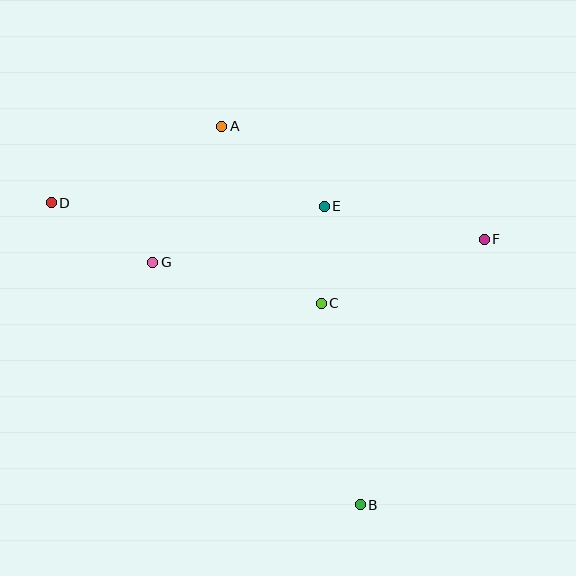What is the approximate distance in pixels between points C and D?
The distance between C and D is approximately 288 pixels.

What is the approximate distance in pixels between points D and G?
The distance between D and G is approximately 118 pixels.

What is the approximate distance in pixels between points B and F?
The distance between B and F is approximately 293 pixels.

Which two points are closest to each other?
Points C and E are closest to each other.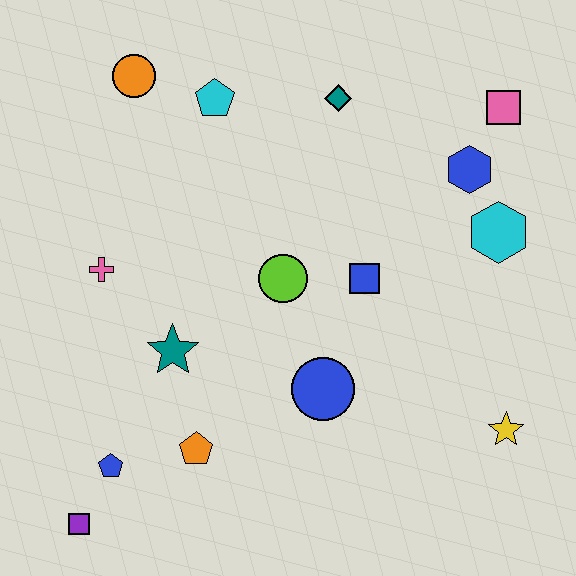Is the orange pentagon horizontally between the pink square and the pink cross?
Yes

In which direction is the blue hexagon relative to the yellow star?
The blue hexagon is above the yellow star.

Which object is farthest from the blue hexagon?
The purple square is farthest from the blue hexagon.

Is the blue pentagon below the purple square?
No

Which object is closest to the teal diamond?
The cyan pentagon is closest to the teal diamond.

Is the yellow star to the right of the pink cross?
Yes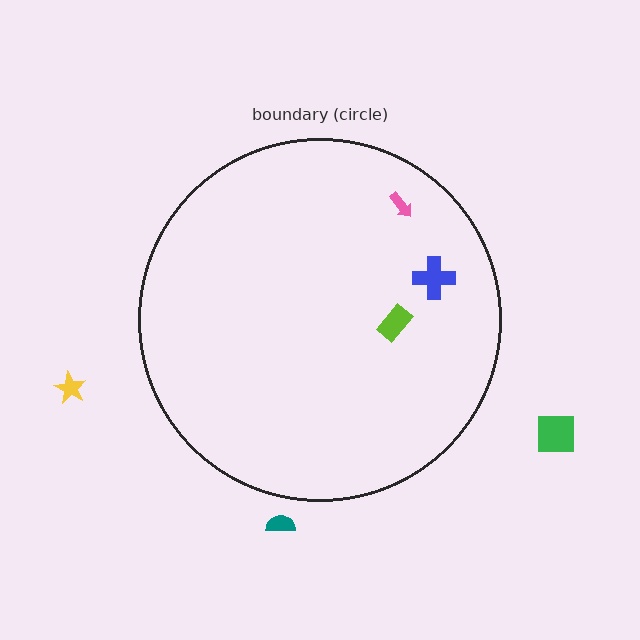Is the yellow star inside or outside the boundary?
Outside.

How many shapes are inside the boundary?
3 inside, 3 outside.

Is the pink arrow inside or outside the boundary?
Inside.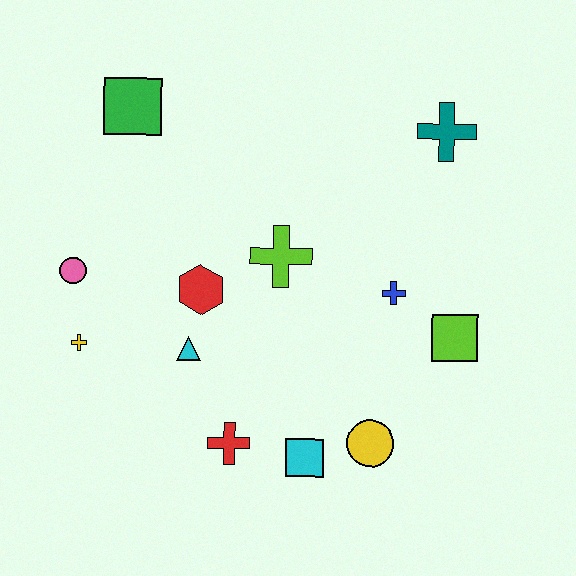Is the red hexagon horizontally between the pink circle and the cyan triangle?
No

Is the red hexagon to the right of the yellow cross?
Yes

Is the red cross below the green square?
Yes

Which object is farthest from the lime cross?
The yellow cross is farthest from the lime cross.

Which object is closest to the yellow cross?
The pink circle is closest to the yellow cross.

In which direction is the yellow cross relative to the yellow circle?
The yellow cross is to the left of the yellow circle.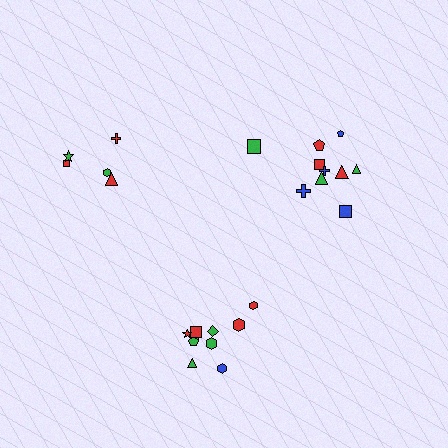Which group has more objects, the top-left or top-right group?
The top-right group.